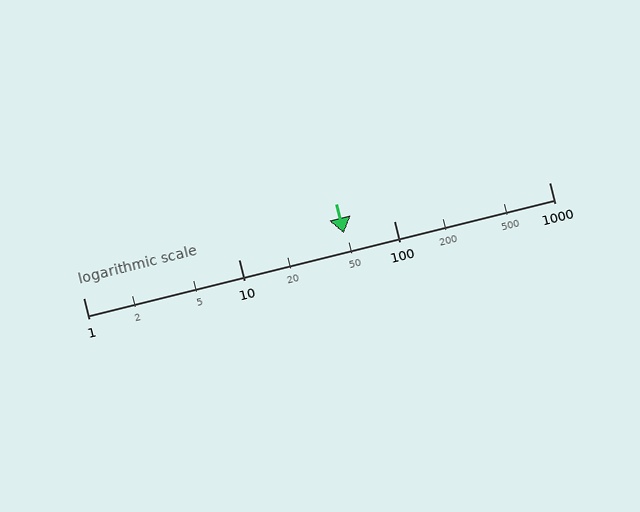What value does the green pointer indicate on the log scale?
The pointer indicates approximately 48.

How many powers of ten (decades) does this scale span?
The scale spans 3 decades, from 1 to 1000.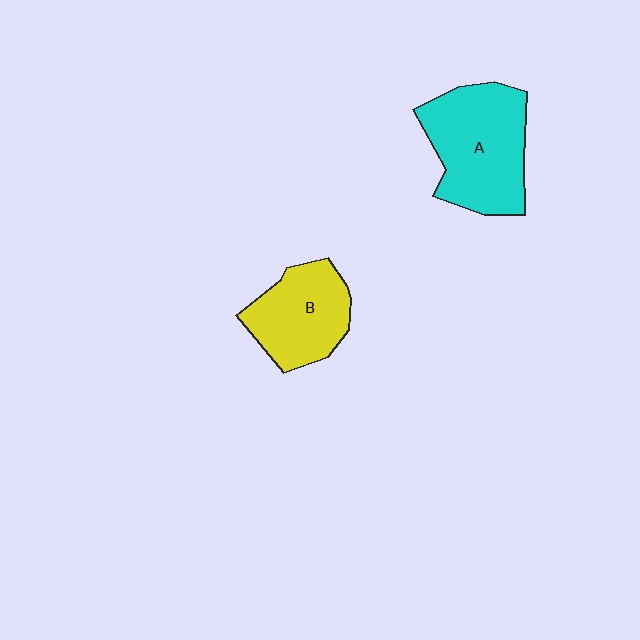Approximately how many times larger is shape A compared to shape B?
Approximately 1.4 times.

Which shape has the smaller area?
Shape B (yellow).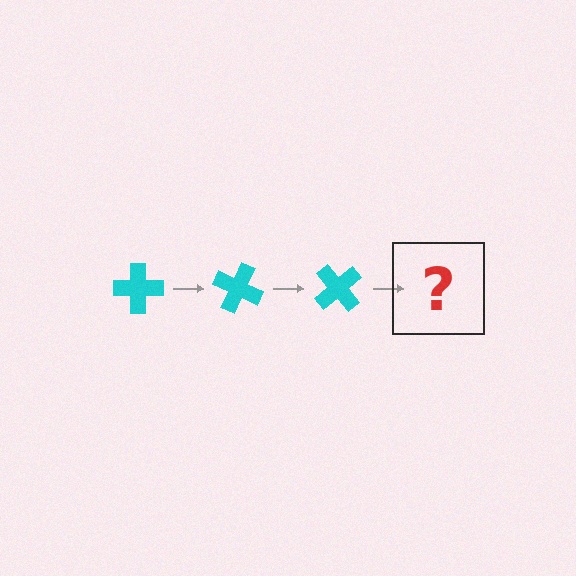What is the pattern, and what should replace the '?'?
The pattern is that the cross rotates 25 degrees each step. The '?' should be a cyan cross rotated 75 degrees.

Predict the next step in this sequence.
The next step is a cyan cross rotated 75 degrees.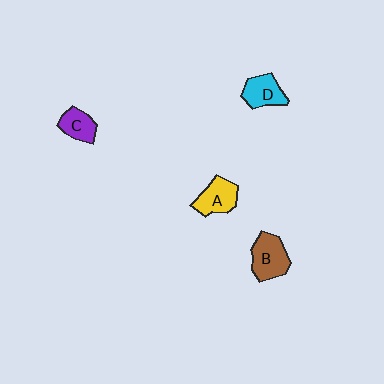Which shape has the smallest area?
Shape C (purple).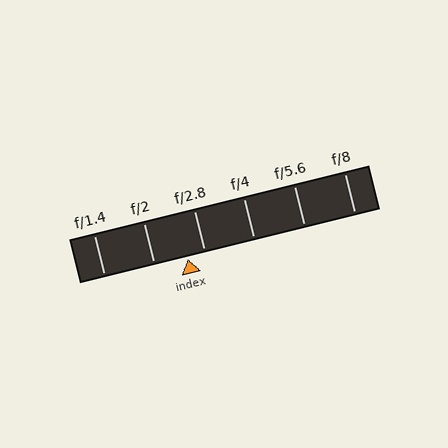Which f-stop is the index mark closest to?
The index mark is closest to f/2.8.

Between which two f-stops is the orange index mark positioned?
The index mark is between f/2 and f/2.8.